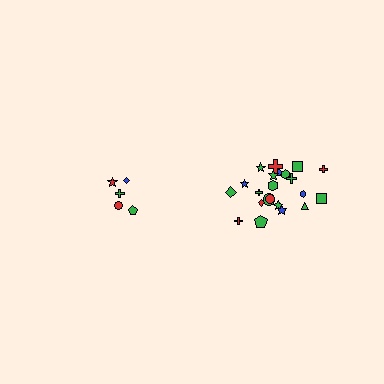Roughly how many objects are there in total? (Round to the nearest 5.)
Roughly 25 objects in total.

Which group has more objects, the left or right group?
The right group.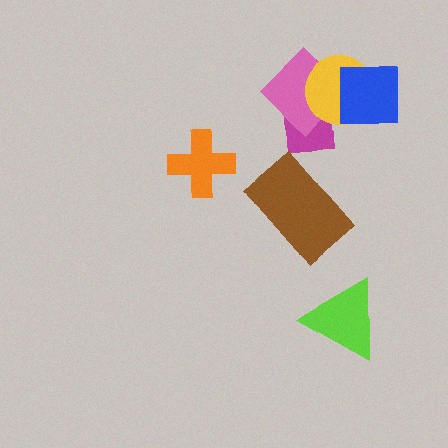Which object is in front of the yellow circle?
The blue square is in front of the yellow circle.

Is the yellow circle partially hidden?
Yes, it is partially covered by another shape.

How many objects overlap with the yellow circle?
3 objects overlap with the yellow circle.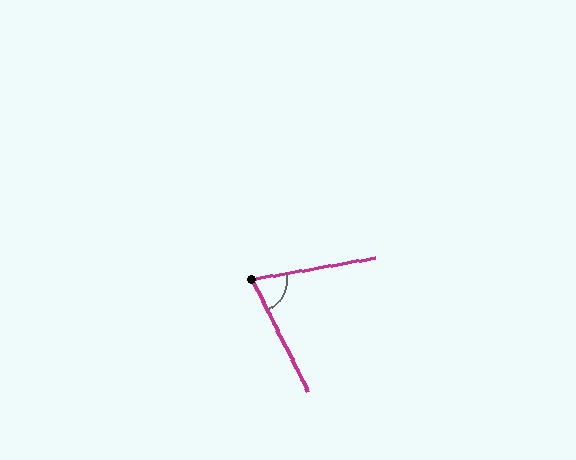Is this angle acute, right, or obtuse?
It is acute.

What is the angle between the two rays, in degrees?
Approximately 73 degrees.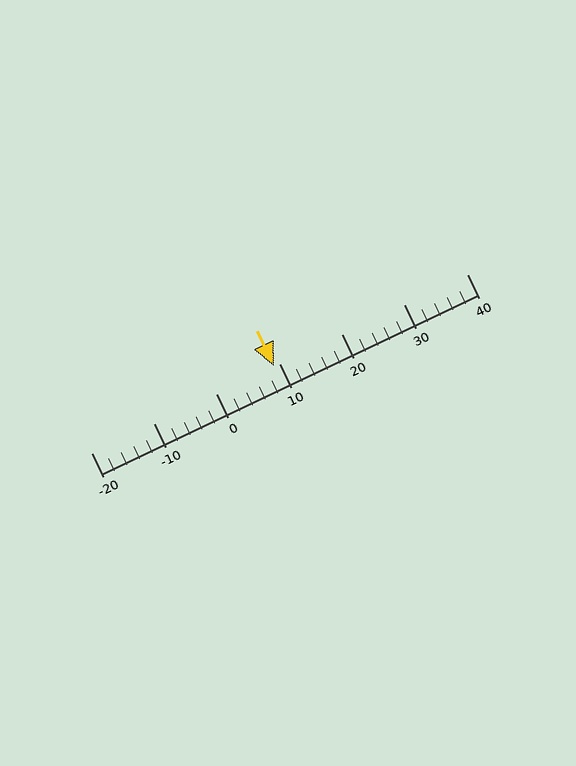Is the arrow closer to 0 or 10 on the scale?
The arrow is closer to 10.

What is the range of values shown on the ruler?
The ruler shows values from -20 to 40.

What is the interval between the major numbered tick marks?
The major tick marks are spaced 10 units apart.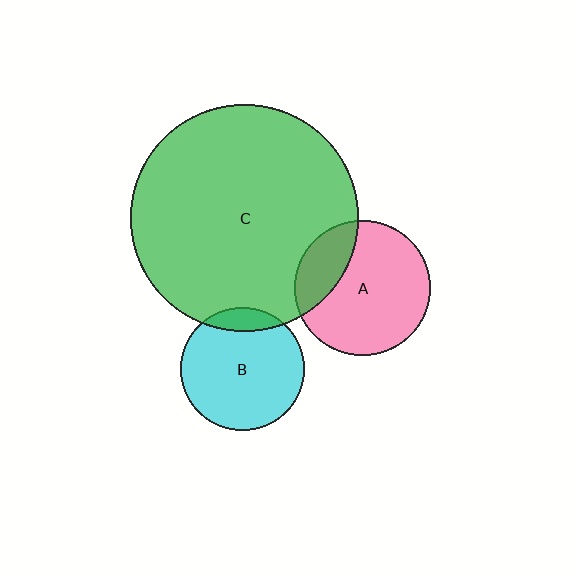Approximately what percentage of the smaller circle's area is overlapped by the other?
Approximately 10%.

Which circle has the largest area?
Circle C (green).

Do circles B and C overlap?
Yes.